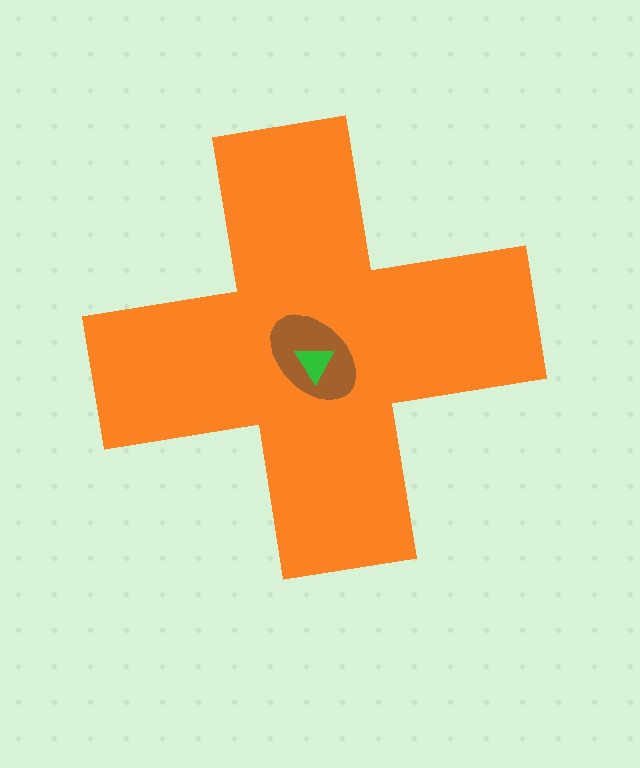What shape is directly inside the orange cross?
The brown ellipse.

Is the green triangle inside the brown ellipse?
Yes.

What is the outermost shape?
The orange cross.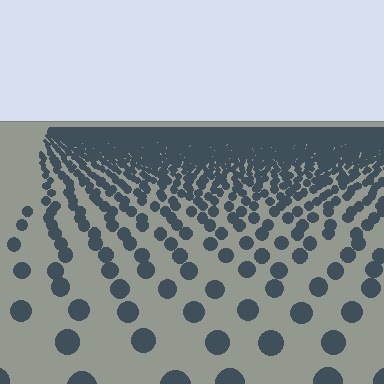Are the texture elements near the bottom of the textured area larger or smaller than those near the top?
Larger. Near the bottom, elements are closer to the viewer and appear at a bigger on-screen size.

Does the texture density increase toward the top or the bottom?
Density increases toward the top.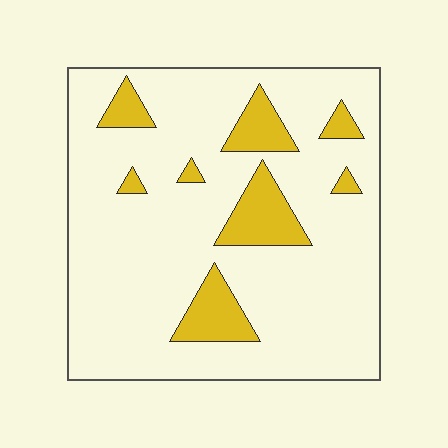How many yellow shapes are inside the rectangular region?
8.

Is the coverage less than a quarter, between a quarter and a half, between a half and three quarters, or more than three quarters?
Less than a quarter.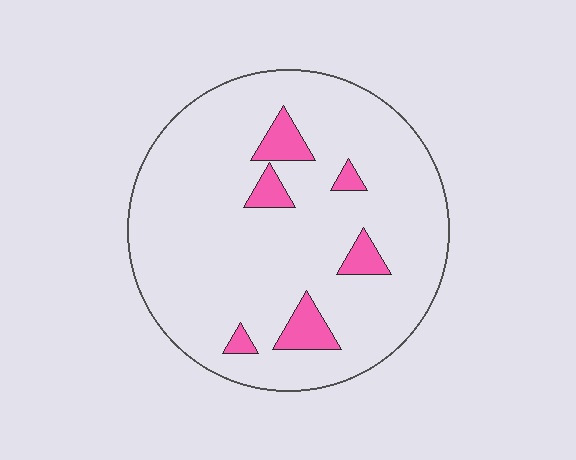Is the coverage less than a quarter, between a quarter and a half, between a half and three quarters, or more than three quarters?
Less than a quarter.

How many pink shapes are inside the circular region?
6.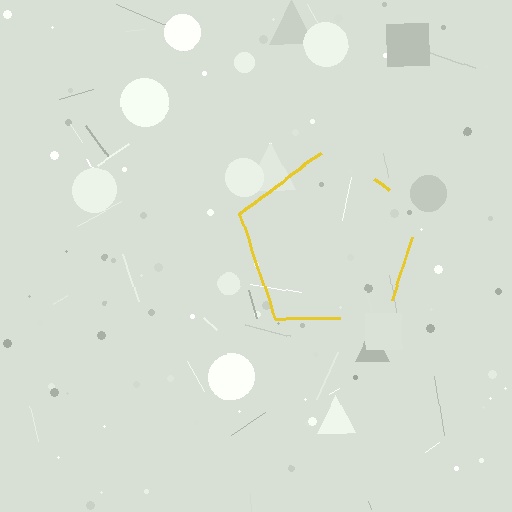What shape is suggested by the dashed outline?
The dashed outline suggests a pentagon.